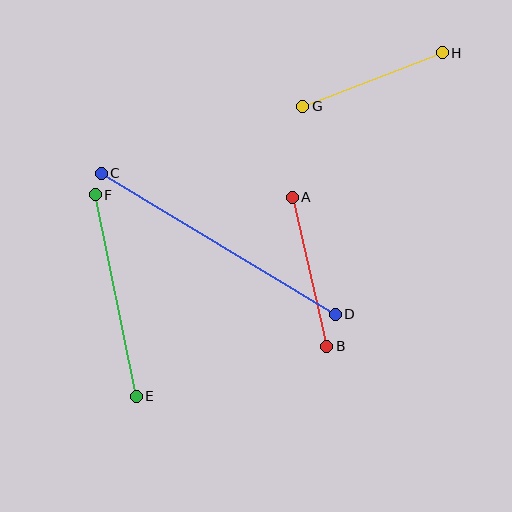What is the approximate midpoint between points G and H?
The midpoint is at approximately (373, 79) pixels.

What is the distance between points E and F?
The distance is approximately 206 pixels.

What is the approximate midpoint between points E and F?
The midpoint is at approximately (116, 295) pixels.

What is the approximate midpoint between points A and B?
The midpoint is at approximately (309, 272) pixels.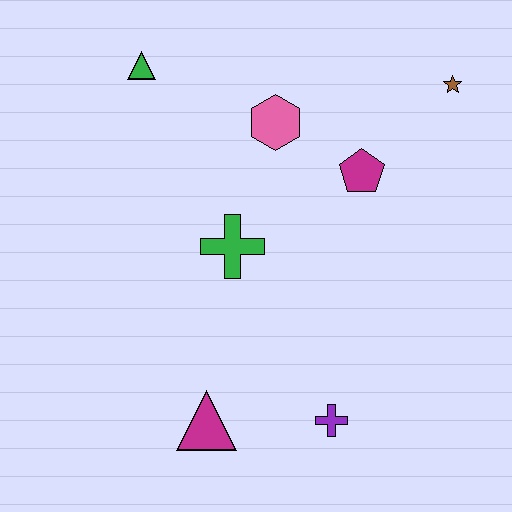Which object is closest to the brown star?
The magenta pentagon is closest to the brown star.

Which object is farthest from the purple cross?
The green triangle is farthest from the purple cross.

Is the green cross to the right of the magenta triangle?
Yes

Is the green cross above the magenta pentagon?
No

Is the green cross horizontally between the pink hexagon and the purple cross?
No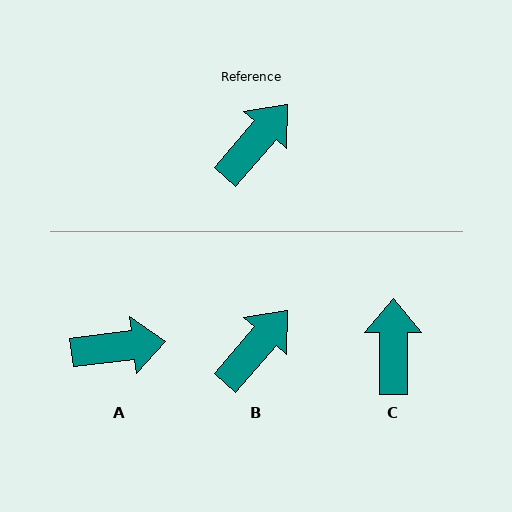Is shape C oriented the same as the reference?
No, it is off by about 41 degrees.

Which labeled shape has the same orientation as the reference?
B.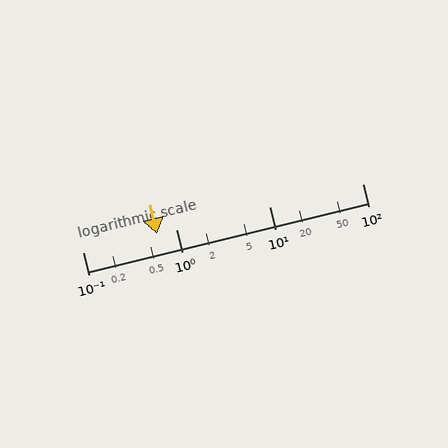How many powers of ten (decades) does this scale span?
The scale spans 3 decades, from 0.1 to 100.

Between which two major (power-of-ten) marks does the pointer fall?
The pointer is between 0.1 and 1.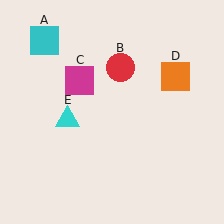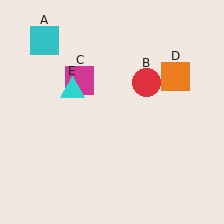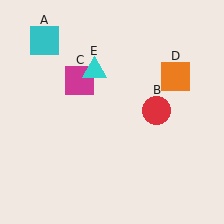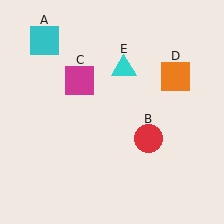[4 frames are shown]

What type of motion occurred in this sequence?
The red circle (object B), cyan triangle (object E) rotated clockwise around the center of the scene.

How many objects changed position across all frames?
2 objects changed position: red circle (object B), cyan triangle (object E).